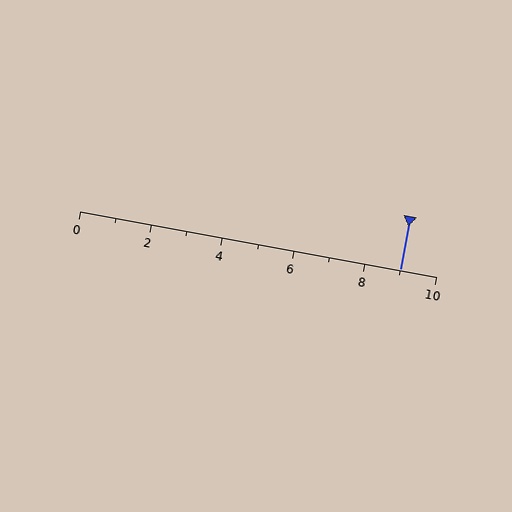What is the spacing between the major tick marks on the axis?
The major ticks are spaced 2 apart.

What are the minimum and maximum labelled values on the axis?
The axis runs from 0 to 10.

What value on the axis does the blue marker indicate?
The marker indicates approximately 9.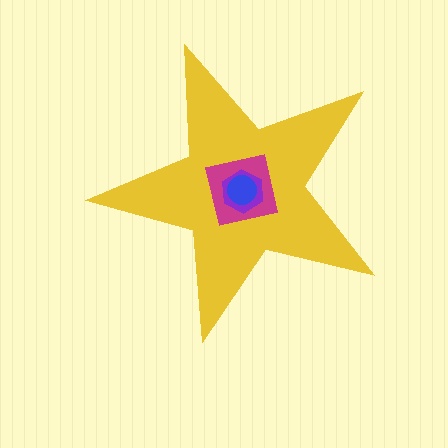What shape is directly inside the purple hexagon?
The blue circle.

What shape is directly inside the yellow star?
The magenta square.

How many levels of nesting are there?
4.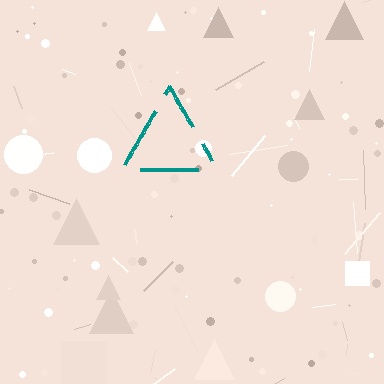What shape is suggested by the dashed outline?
The dashed outline suggests a triangle.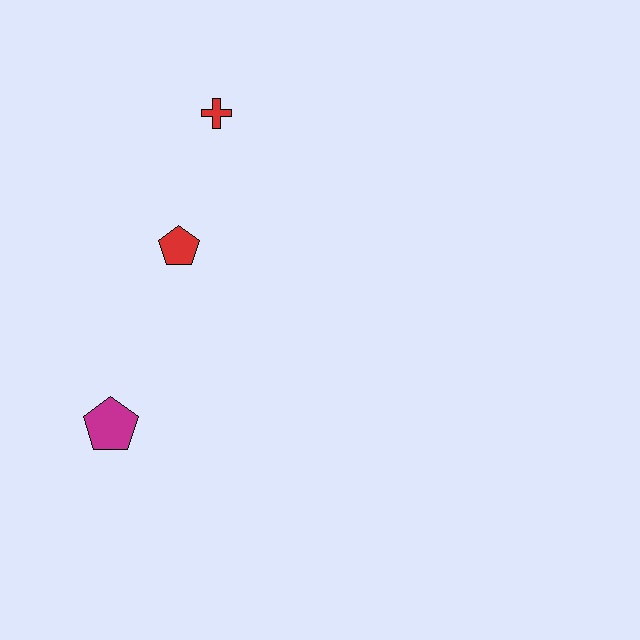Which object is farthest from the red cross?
The magenta pentagon is farthest from the red cross.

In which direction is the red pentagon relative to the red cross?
The red pentagon is below the red cross.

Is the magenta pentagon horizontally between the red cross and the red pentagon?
No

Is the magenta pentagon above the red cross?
No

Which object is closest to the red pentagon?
The red cross is closest to the red pentagon.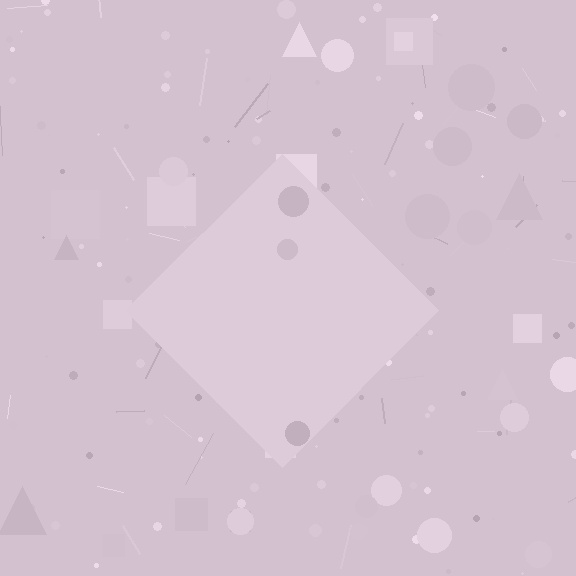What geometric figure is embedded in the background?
A diamond is embedded in the background.